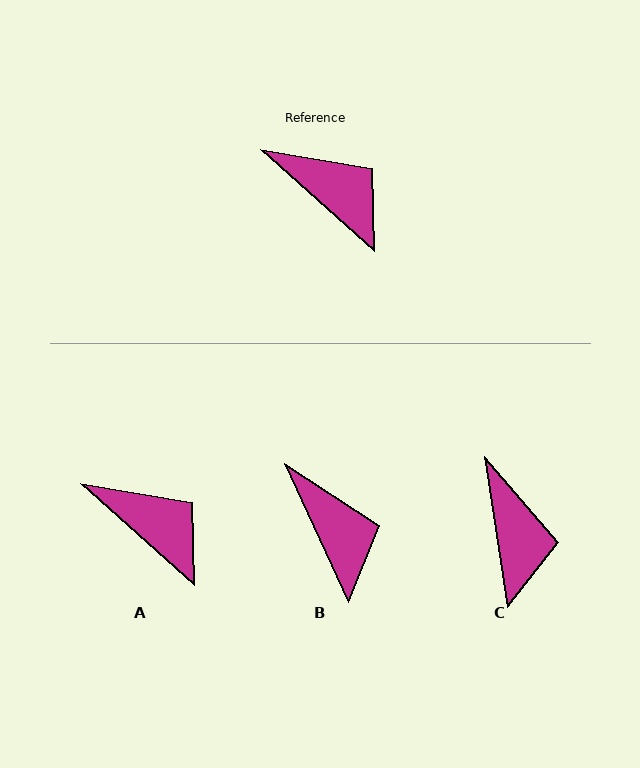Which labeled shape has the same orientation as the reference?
A.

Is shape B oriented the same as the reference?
No, it is off by about 23 degrees.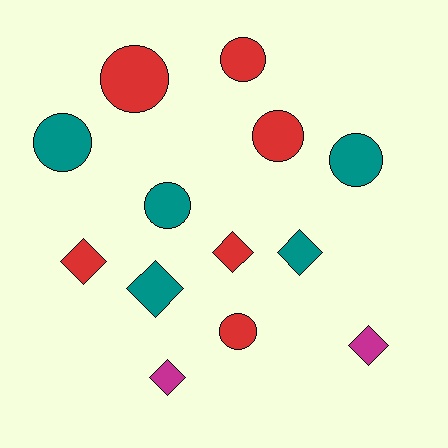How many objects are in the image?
There are 13 objects.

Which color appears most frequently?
Red, with 6 objects.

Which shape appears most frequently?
Circle, with 7 objects.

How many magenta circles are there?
There are no magenta circles.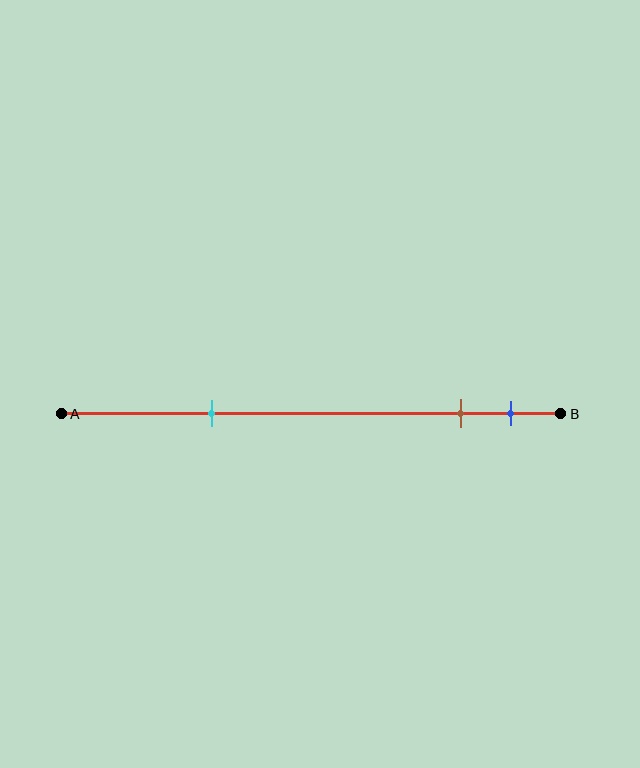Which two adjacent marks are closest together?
The brown and blue marks are the closest adjacent pair.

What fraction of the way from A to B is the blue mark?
The blue mark is approximately 90% (0.9) of the way from A to B.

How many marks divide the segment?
There are 3 marks dividing the segment.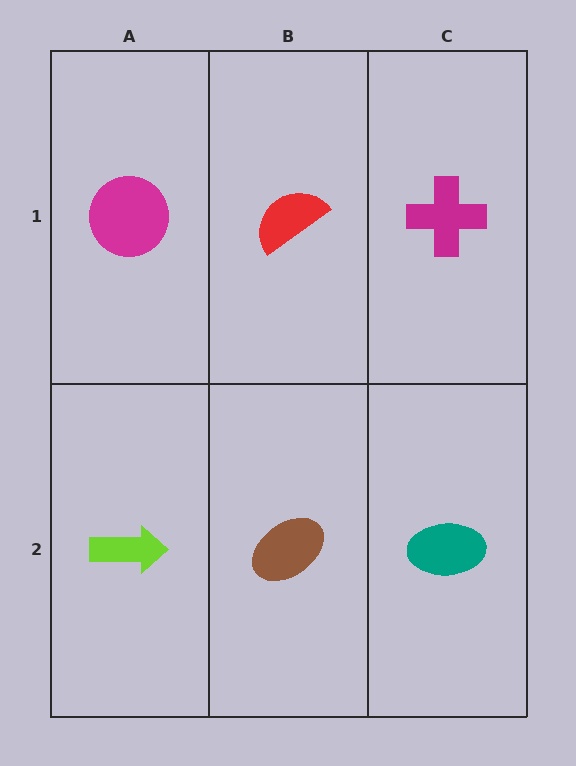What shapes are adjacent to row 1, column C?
A teal ellipse (row 2, column C), a red semicircle (row 1, column B).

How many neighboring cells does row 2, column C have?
2.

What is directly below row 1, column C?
A teal ellipse.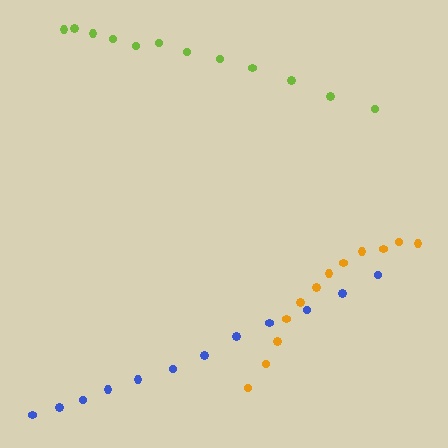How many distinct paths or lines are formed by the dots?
There are 3 distinct paths.